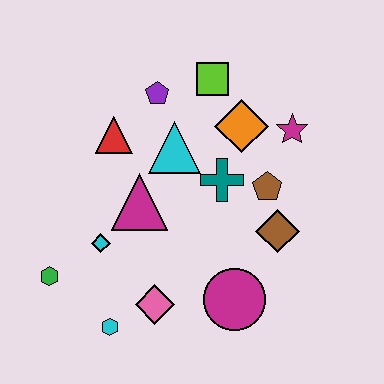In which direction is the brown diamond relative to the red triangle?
The brown diamond is to the right of the red triangle.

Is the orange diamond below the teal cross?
No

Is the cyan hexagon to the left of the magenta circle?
Yes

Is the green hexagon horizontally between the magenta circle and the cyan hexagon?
No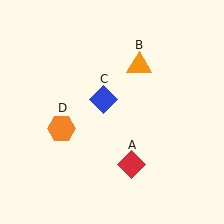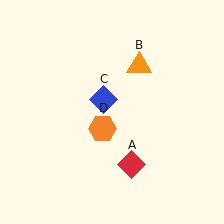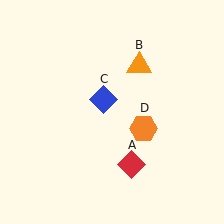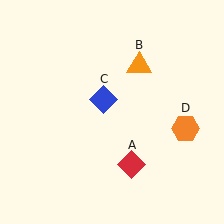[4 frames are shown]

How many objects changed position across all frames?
1 object changed position: orange hexagon (object D).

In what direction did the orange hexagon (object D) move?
The orange hexagon (object D) moved right.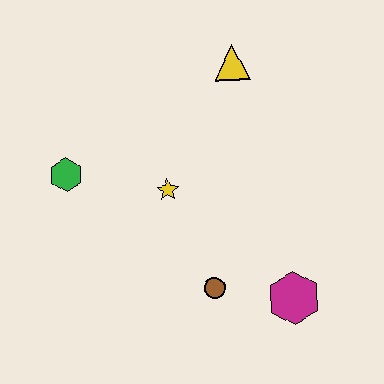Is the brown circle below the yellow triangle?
Yes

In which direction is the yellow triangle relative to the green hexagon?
The yellow triangle is to the right of the green hexagon.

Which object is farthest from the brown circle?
The yellow triangle is farthest from the brown circle.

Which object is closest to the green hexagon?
The yellow star is closest to the green hexagon.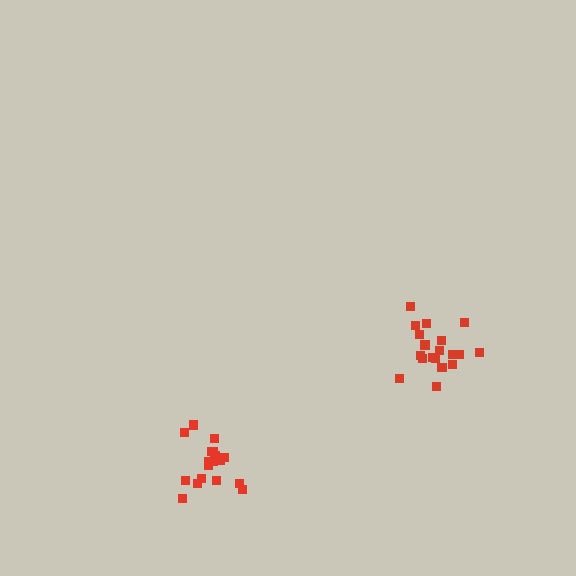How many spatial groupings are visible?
There are 2 spatial groupings.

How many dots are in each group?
Group 1: 19 dots, Group 2: 19 dots (38 total).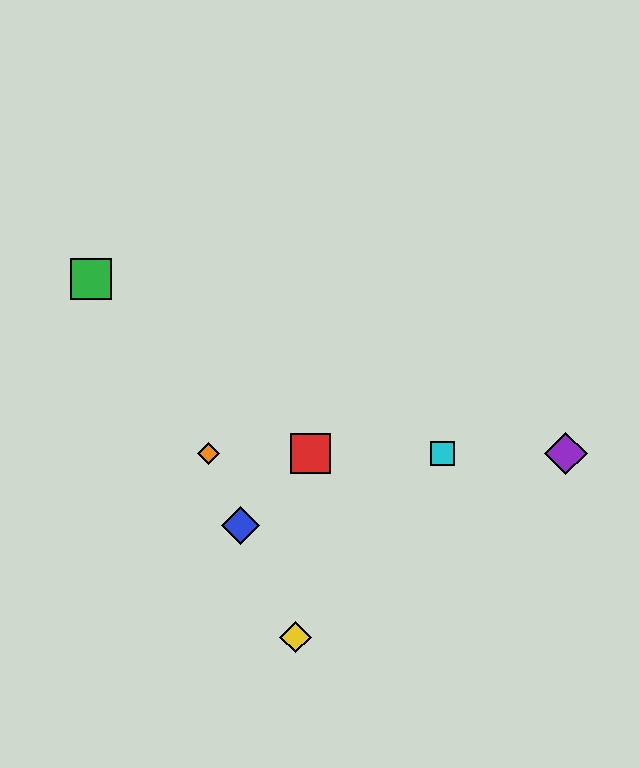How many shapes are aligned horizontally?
4 shapes (the red square, the purple diamond, the orange diamond, the cyan square) are aligned horizontally.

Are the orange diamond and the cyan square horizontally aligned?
Yes, both are at y≈454.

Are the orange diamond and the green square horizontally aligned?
No, the orange diamond is at y≈454 and the green square is at y≈279.